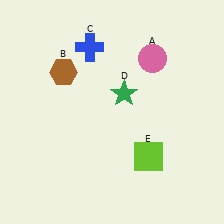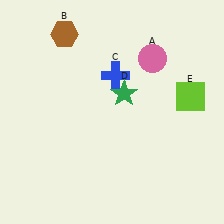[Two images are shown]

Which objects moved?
The objects that moved are: the brown hexagon (B), the blue cross (C), the lime square (E).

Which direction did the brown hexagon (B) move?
The brown hexagon (B) moved up.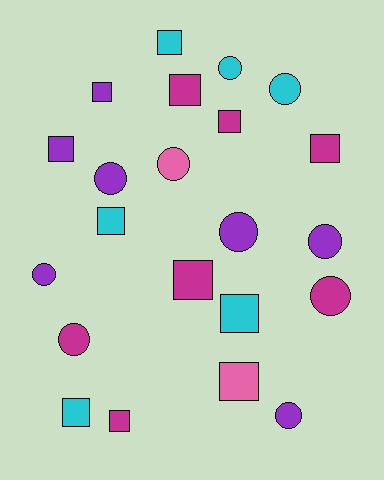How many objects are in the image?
There are 22 objects.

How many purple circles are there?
There are 5 purple circles.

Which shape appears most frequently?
Square, with 12 objects.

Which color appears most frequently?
Magenta, with 7 objects.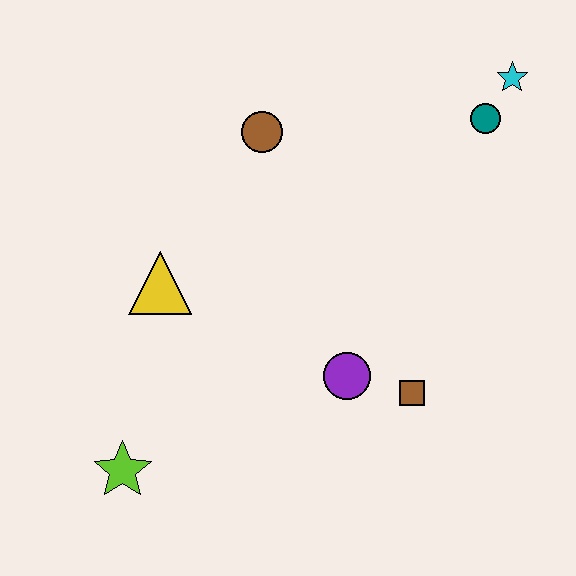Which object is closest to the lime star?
The yellow triangle is closest to the lime star.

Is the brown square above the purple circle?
No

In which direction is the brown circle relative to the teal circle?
The brown circle is to the left of the teal circle.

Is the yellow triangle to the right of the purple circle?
No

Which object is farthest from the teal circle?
The lime star is farthest from the teal circle.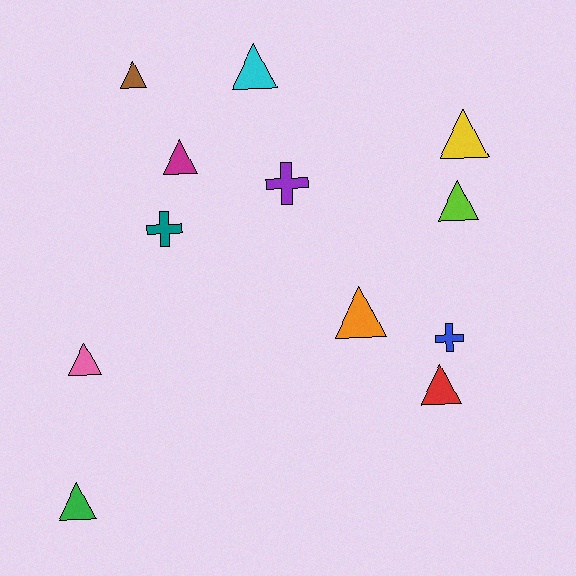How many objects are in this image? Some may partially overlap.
There are 12 objects.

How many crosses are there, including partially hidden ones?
There are 3 crosses.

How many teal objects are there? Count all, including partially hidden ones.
There is 1 teal object.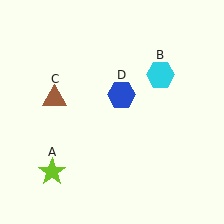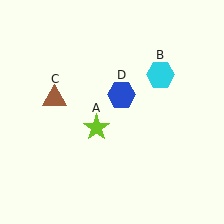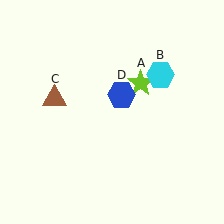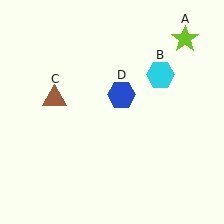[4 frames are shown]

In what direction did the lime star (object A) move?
The lime star (object A) moved up and to the right.